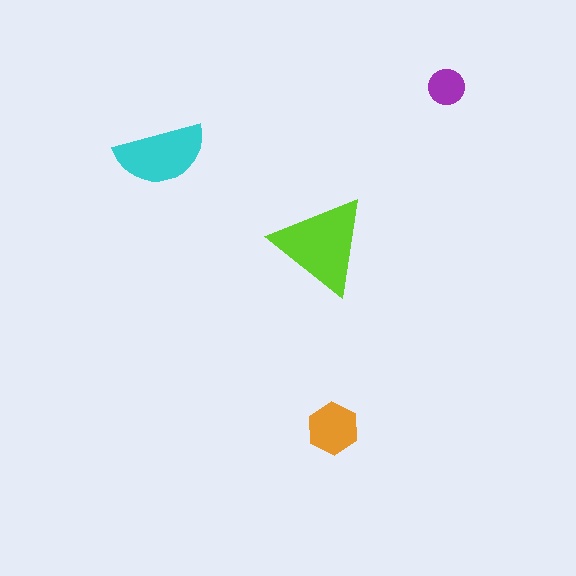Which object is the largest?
The lime triangle.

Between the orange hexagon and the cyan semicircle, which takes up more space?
The cyan semicircle.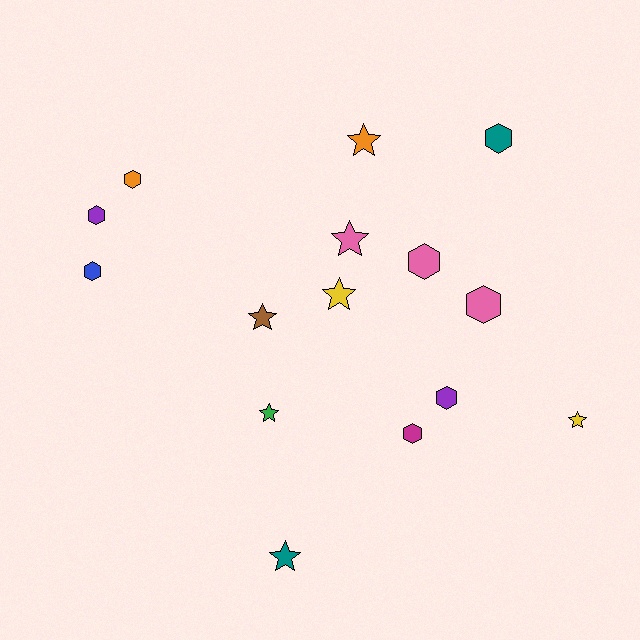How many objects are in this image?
There are 15 objects.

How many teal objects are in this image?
There are 2 teal objects.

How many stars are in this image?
There are 7 stars.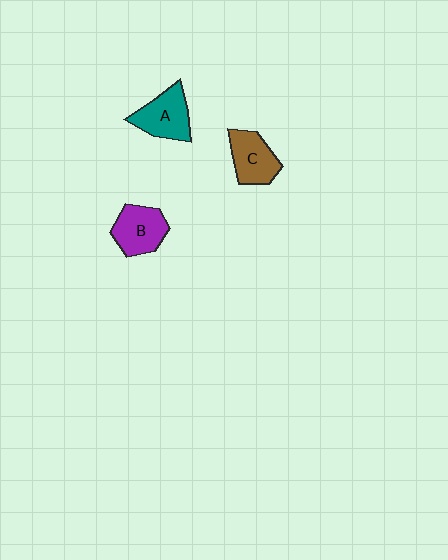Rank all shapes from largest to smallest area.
From largest to smallest: A (teal), B (purple), C (brown).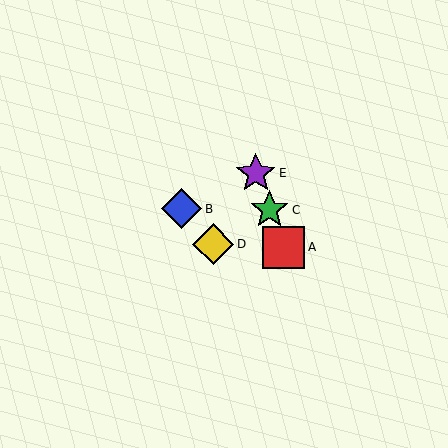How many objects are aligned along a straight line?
3 objects (A, C, E) are aligned along a straight line.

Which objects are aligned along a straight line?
Objects A, C, E are aligned along a straight line.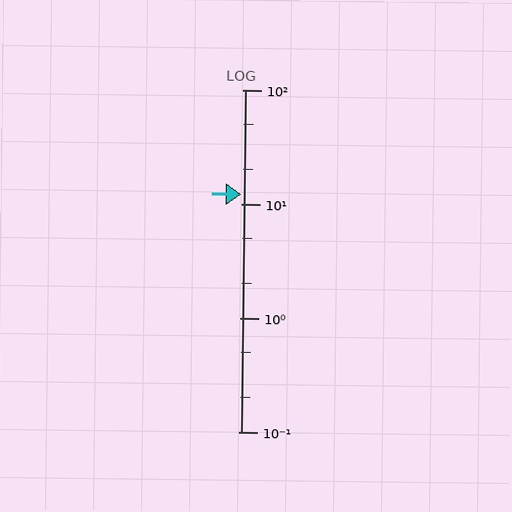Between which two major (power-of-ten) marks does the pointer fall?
The pointer is between 10 and 100.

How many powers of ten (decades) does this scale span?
The scale spans 3 decades, from 0.1 to 100.